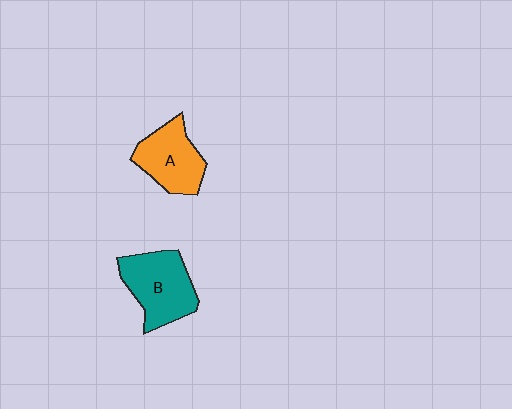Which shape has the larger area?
Shape B (teal).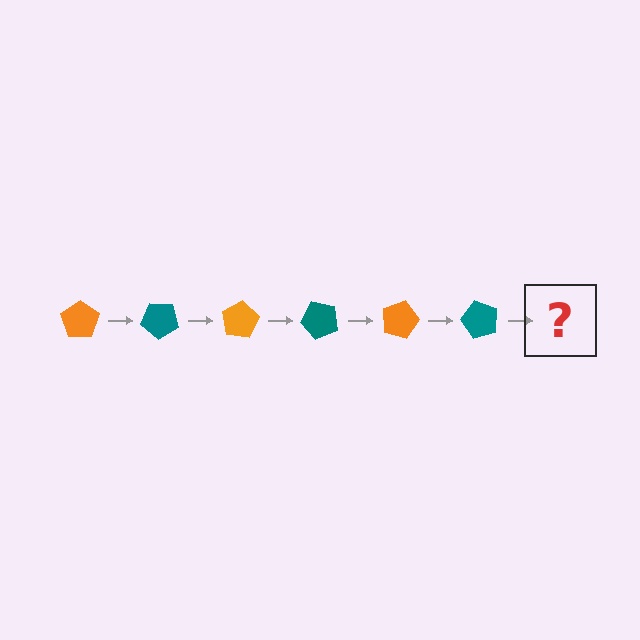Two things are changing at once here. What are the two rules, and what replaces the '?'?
The two rules are that it rotates 40 degrees each step and the color cycles through orange and teal. The '?' should be an orange pentagon, rotated 240 degrees from the start.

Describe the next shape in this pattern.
It should be an orange pentagon, rotated 240 degrees from the start.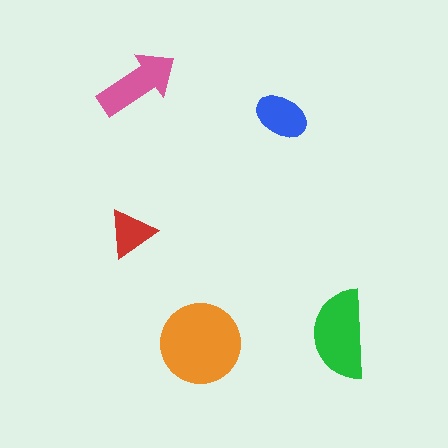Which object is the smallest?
The red triangle.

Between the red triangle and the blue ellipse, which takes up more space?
The blue ellipse.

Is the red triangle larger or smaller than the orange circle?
Smaller.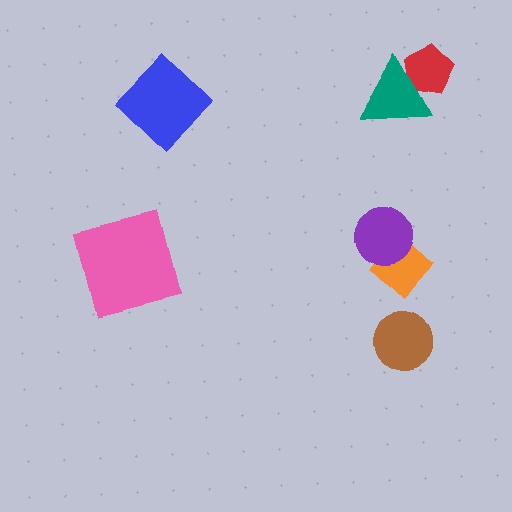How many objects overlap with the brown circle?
0 objects overlap with the brown circle.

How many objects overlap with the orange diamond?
1 object overlaps with the orange diamond.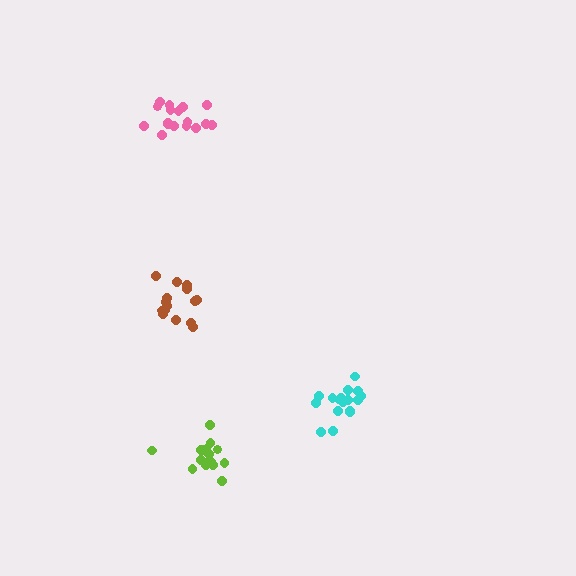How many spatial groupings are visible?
There are 4 spatial groupings.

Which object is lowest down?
The lime cluster is bottommost.